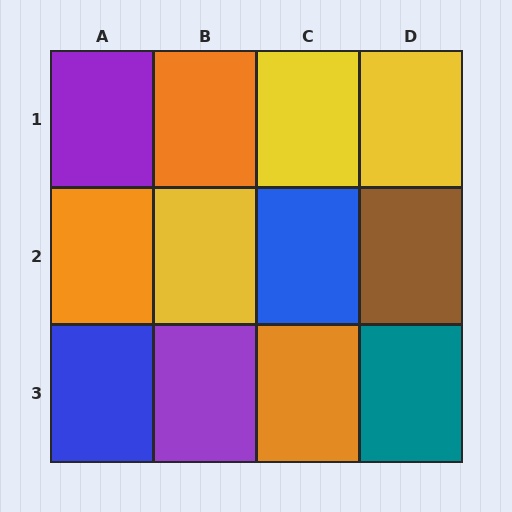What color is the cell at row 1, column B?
Orange.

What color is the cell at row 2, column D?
Brown.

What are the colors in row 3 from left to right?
Blue, purple, orange, teal.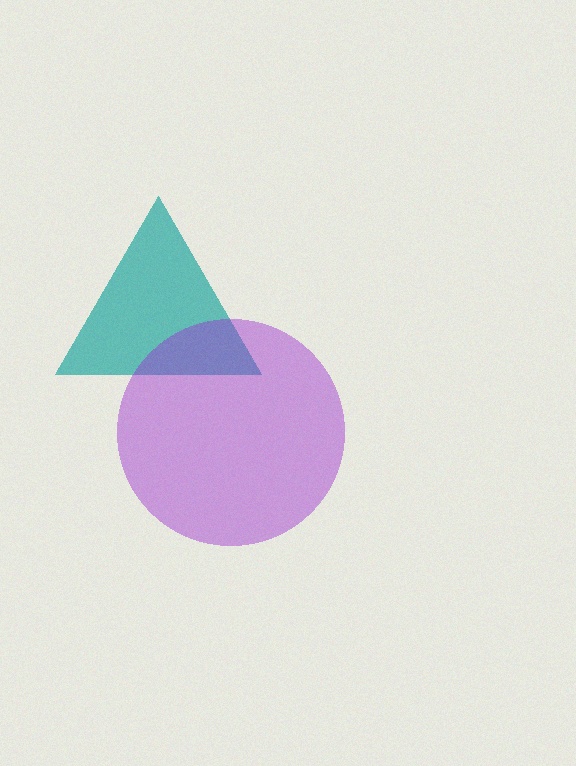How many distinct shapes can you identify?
There are 2 distinct shapes: a teal triangle, a purple circle.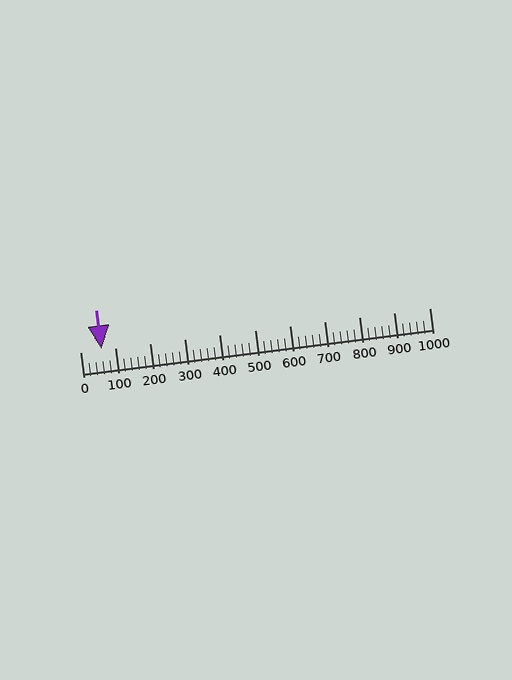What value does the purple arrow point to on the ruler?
The purple arrow points to approximately 60.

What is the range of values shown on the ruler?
The ruler shows values from 0 to 1000.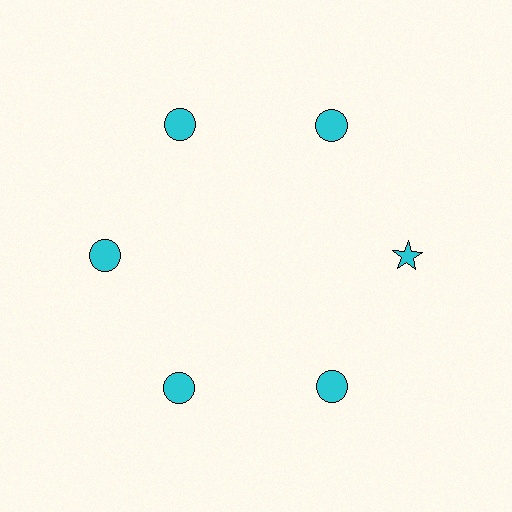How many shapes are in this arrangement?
There are 6 shapes arranged in a ring pattern.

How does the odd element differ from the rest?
It has a different shape: star instead of circle.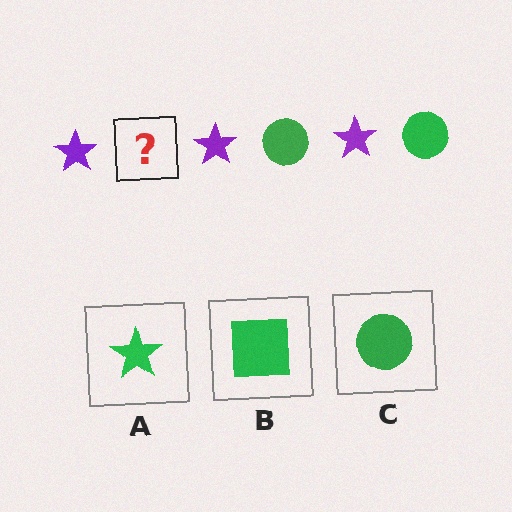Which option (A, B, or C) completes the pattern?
C.